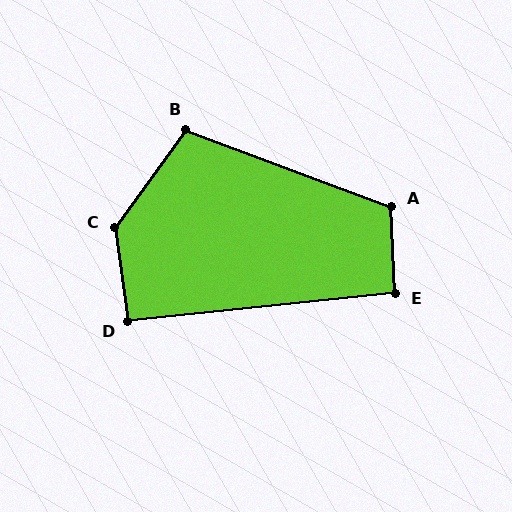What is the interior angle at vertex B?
Approximately 106 degrees (obtuse).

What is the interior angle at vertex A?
Approximately 113 degrees (obtuse).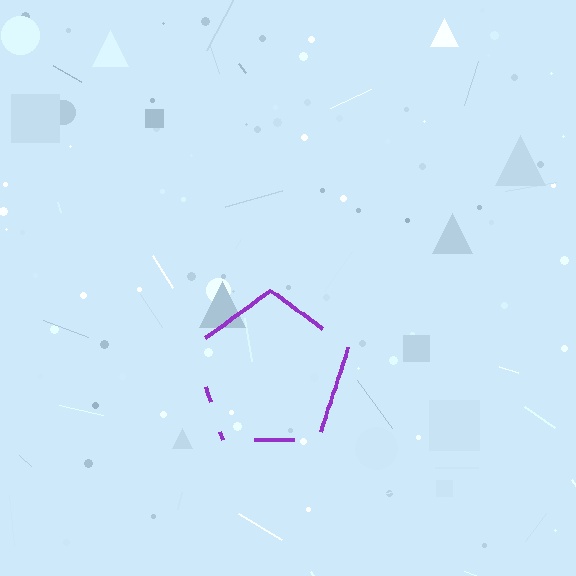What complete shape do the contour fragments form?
The contour fragments form a pentagon.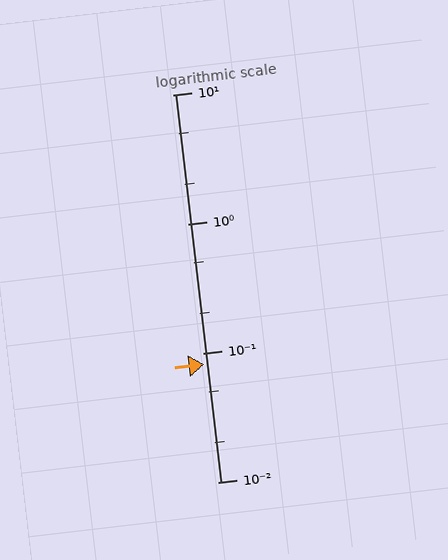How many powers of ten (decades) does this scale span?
The scale spans 3 decades, from 0.01 to 10.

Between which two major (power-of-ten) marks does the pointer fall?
The pointer is between 0.01 and 0.1.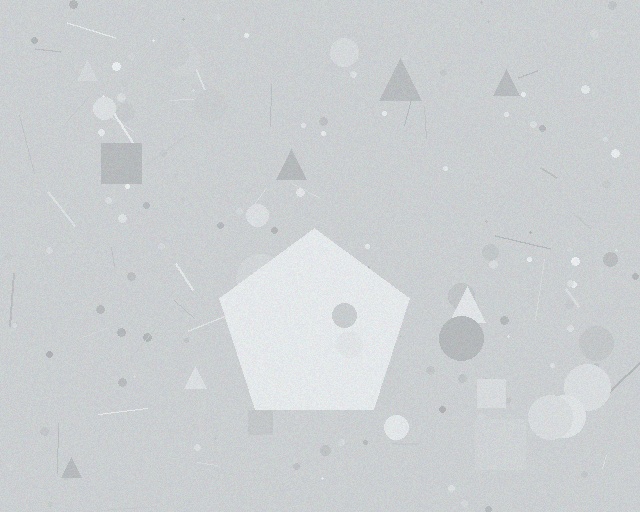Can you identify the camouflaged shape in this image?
The camouflaged shape is a pentagon.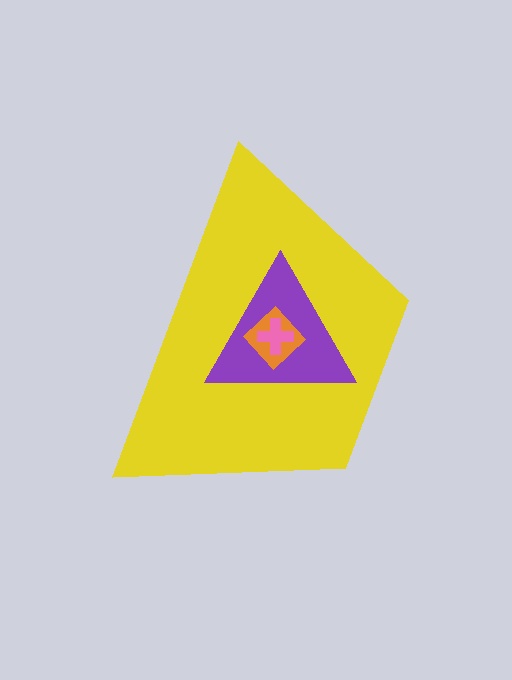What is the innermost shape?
The pink cross.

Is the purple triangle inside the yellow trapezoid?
Yes.